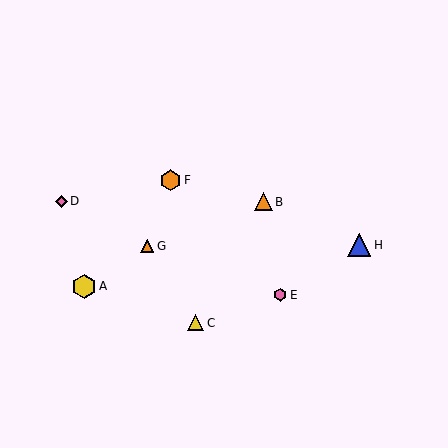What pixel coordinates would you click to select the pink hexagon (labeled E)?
Click at (280, 295) to select the pink hexagon E.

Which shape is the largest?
The yellow hexagon (labeled A) is the largest.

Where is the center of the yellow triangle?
The center of the yellow triangle is at (196, 323).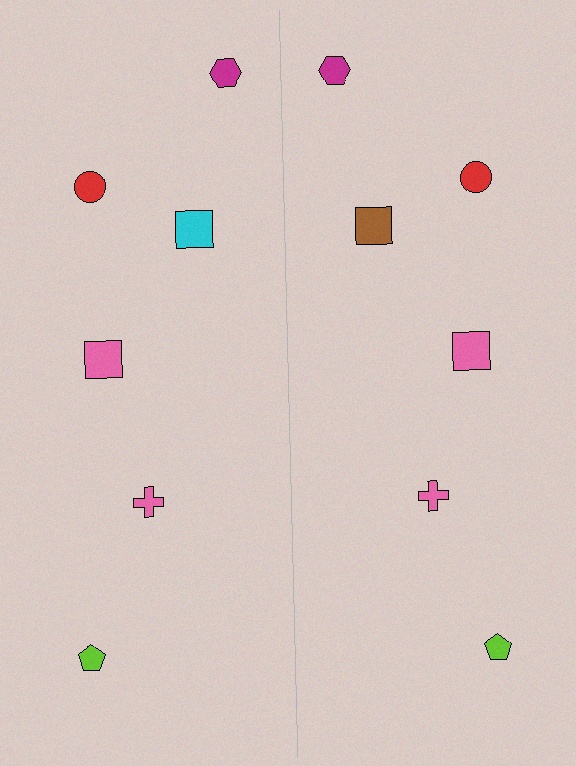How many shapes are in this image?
There are 12 shapes in this image.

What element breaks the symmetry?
The brown square on the right side breaks the symmetry — its mirror counterpart is cyan.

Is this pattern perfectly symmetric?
No, the pattern is not perfectly symmetric. The brown square on the right side breaks the symmetry — its mirror counterpart is cyan.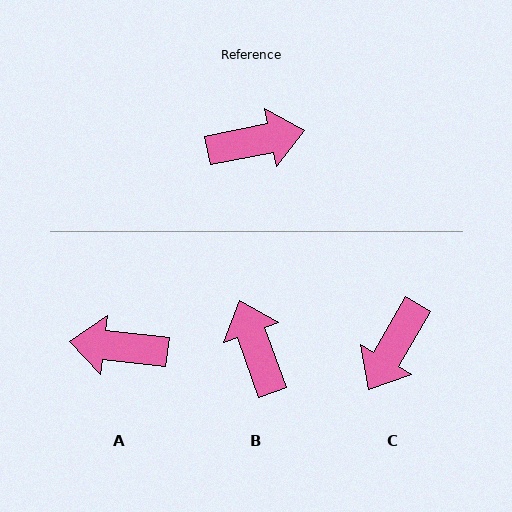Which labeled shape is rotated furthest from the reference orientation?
A, about 162 degrees away.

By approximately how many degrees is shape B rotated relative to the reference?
Approximately 98 degrees counter-clockwise.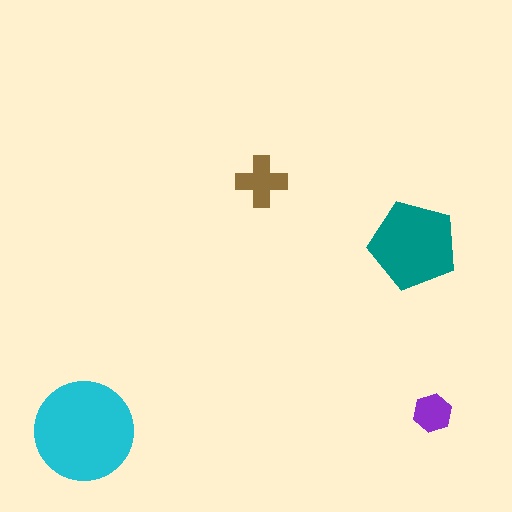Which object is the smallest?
The purple hexagon.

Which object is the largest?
The cyan circle.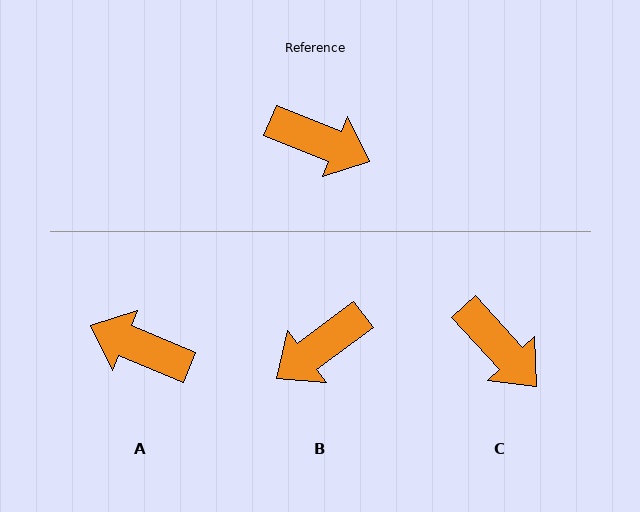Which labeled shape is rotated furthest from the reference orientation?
A, about 179 degrees away.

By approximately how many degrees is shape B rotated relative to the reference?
Approximately 121 degrees clockwise.